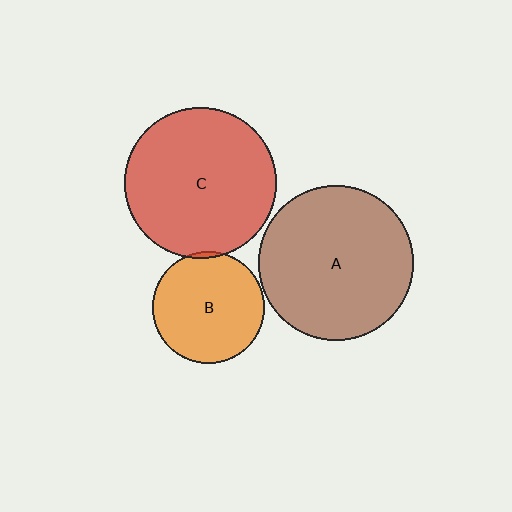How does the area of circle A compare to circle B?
Approximately 1.9 times.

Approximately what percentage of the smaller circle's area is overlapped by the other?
Approximately 5%.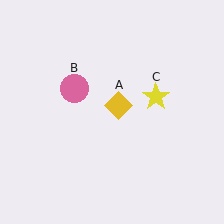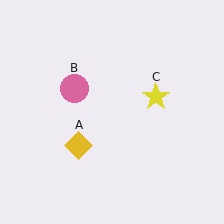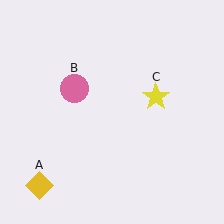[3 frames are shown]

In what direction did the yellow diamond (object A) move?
The yellow diamond (object A) moved down and to the left.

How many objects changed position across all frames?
1 object changed position: yellow diamond (object A).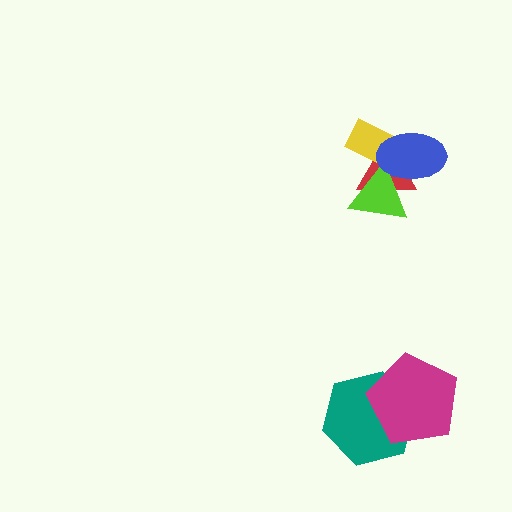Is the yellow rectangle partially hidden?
Yes, it is partially covered by another shape.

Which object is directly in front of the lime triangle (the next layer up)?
The yellow rectangle is directly in front of the lime triangle.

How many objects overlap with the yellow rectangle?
3 objects overlap with the yellow rectangle.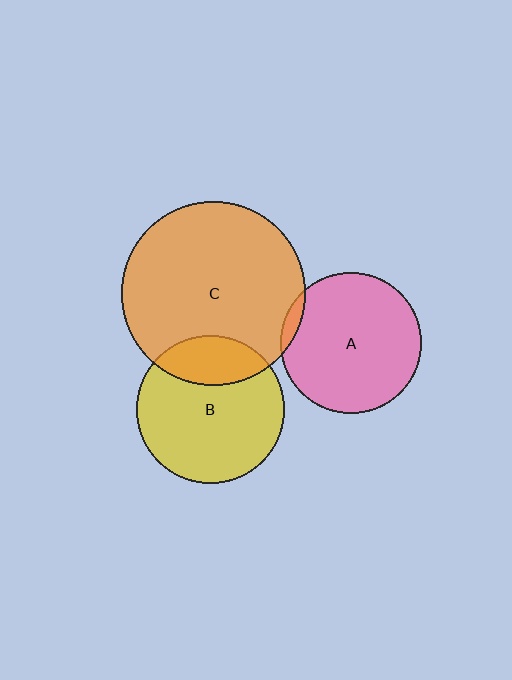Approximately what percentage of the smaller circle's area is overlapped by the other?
Approximately 5%.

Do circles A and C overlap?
Yes.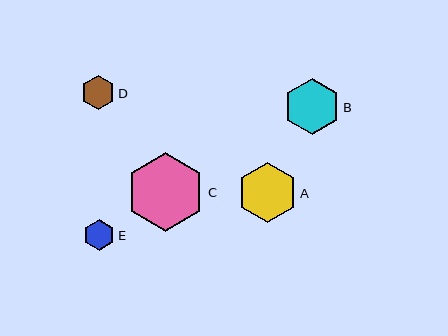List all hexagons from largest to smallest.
From largest to smallest: C, A, B, D, E.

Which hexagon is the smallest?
Hexagon E is the smallest with a size of approximately 32 pixels.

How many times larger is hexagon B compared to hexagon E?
Hexagon B is approximately 1.8 times the size of hexagon E.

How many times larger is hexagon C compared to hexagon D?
Hexagon C is approximately 2.3 times the size of hexagon D.